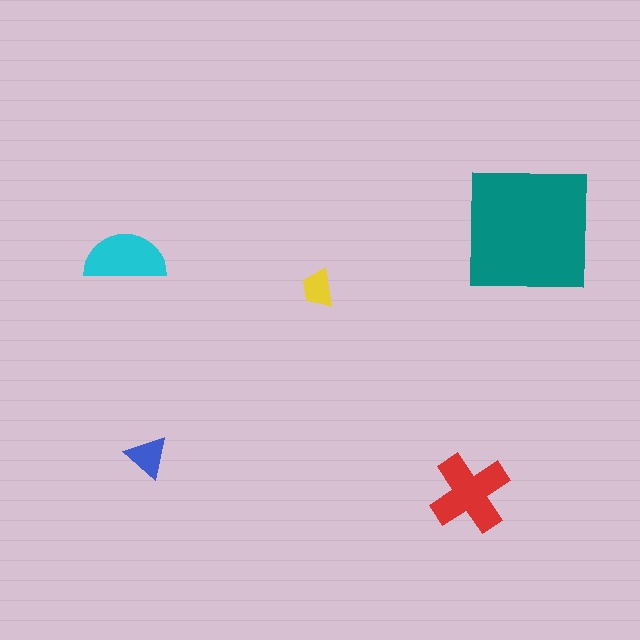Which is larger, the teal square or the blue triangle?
The teal square.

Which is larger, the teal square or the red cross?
The teal square.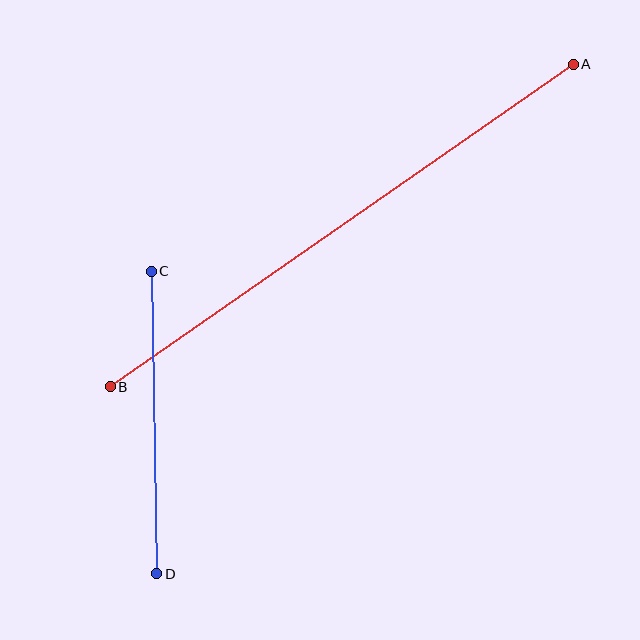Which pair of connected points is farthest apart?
Points A and B are farthest apart.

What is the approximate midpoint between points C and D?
The midpoint is at approximately (154, 423) pixels.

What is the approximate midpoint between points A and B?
The midpoint is at approximately (342, 226) pixels.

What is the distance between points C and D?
The distance is approximately 303 pixels.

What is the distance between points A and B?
The distance is approximately 564 pixels.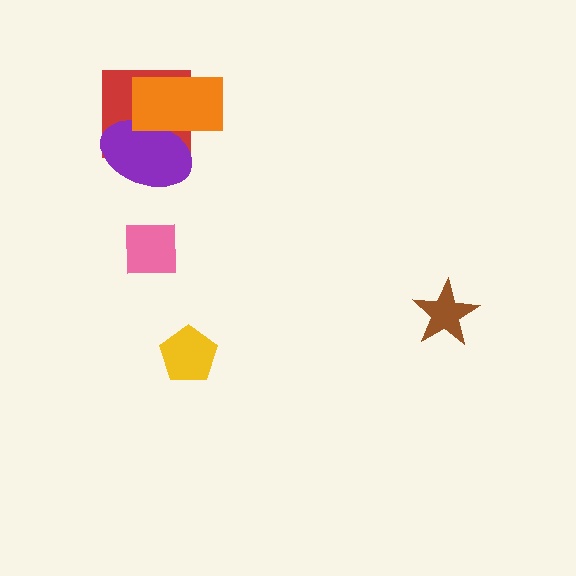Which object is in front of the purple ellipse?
The orange rectangle is in front of the purple ellipse.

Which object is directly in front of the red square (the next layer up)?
The purple ellipse is directly in front of the red square.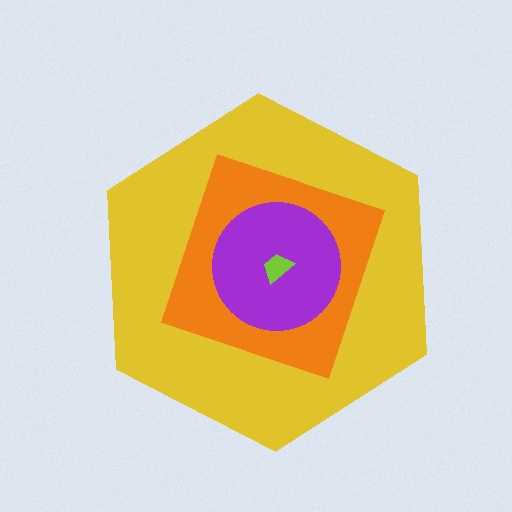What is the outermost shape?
The yellow hexagon.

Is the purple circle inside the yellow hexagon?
Yes.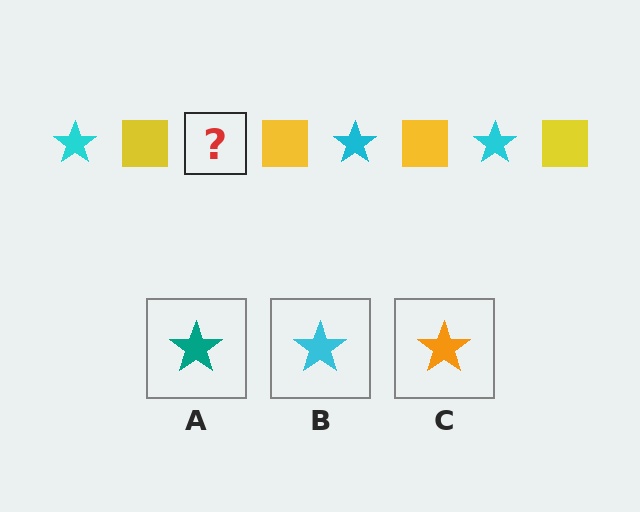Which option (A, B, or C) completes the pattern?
B.